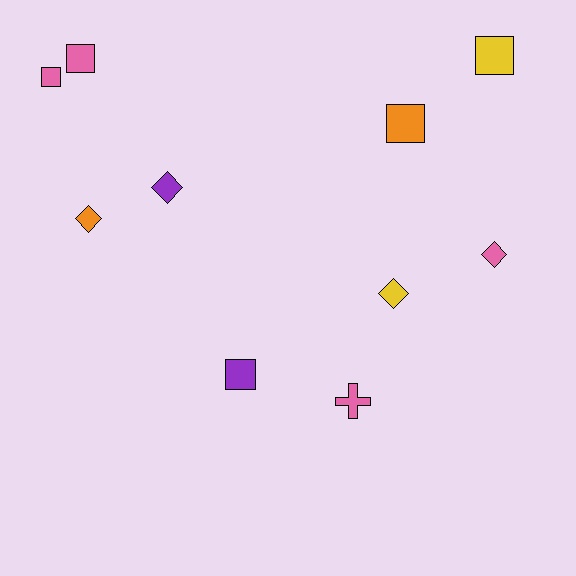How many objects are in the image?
There are 10 objects.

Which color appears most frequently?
Pink, with 4 objects.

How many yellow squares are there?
There is 1 yellow square.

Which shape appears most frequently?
Square, with 5 objects.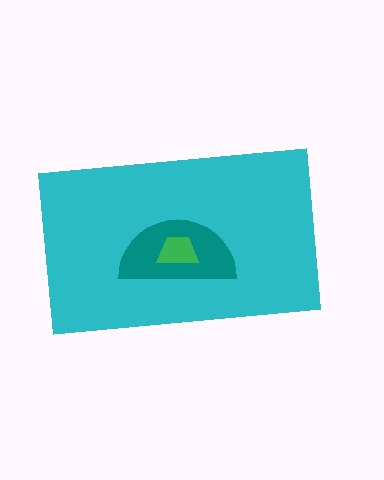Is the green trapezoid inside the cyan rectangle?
Yes.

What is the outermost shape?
The cyan rectangle.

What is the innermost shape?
The green trapezoid.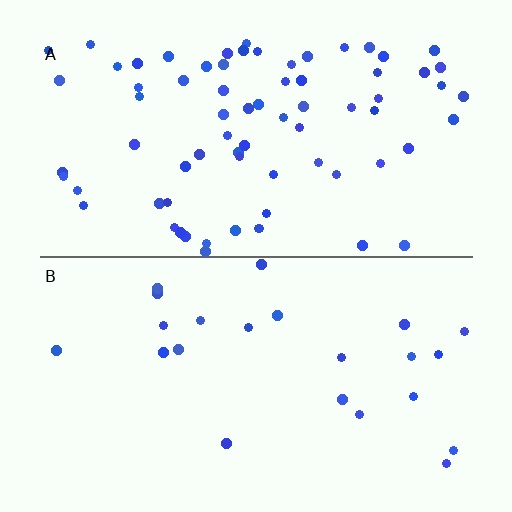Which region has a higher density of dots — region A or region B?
A (the top).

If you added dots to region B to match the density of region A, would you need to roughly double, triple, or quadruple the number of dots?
Approximately triple.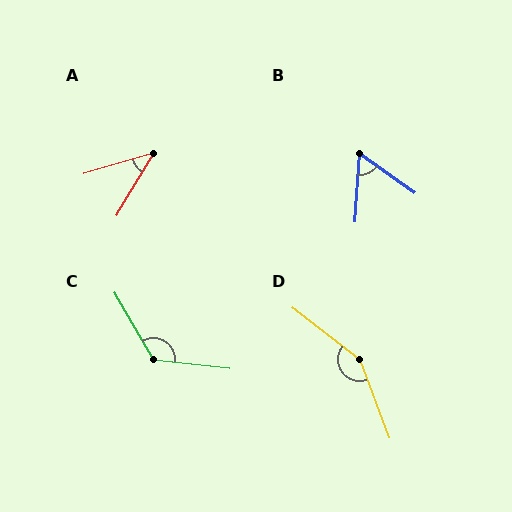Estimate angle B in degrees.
Approximately 58 degrees.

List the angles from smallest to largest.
A (42°), B (58°), C (126°), D (149°).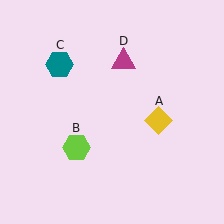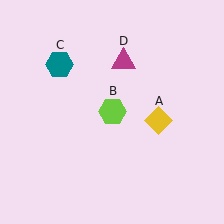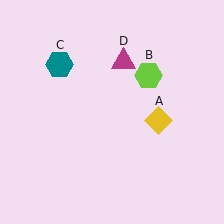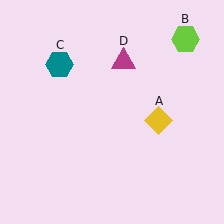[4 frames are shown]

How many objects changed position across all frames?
1 object changed position: lime hexagon (object B).